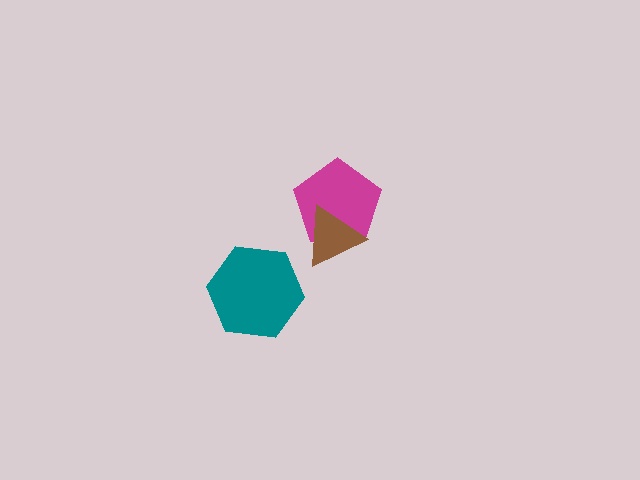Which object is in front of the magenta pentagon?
The brown triangle is in front of the magenta pentagon.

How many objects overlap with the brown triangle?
1 object overlaps with the brown triangle.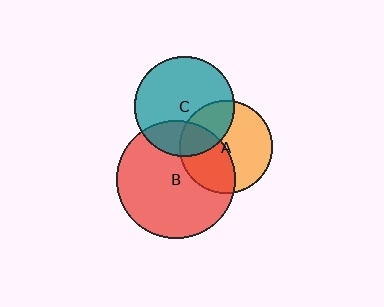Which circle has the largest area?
Circle B (red).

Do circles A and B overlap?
Yes.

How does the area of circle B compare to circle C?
Approximately 1.4 times.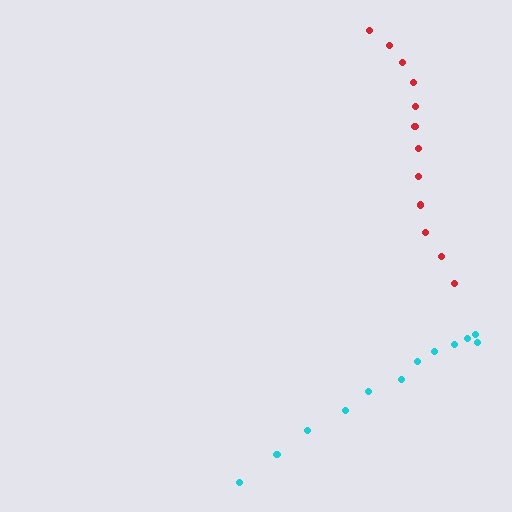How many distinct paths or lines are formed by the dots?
There are 2 distinct paths.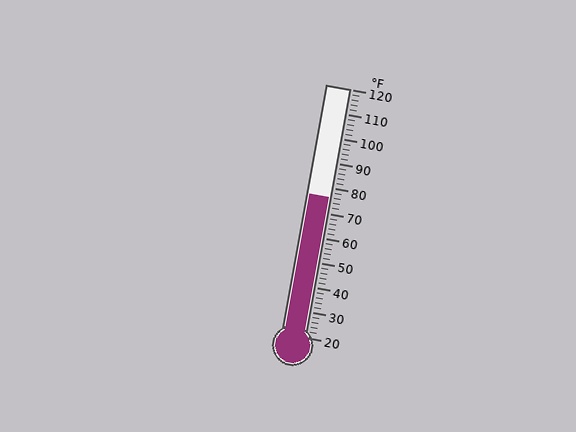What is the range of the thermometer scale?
The thermometer scale ranges from 20°F to 120°F.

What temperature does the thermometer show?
The thermometer shows approximately 76°F.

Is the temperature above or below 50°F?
The temperature is above 50°F.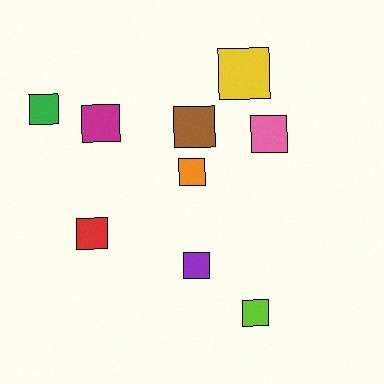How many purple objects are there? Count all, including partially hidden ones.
There is 1 purple object.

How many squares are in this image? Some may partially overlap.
There are 9 squares.